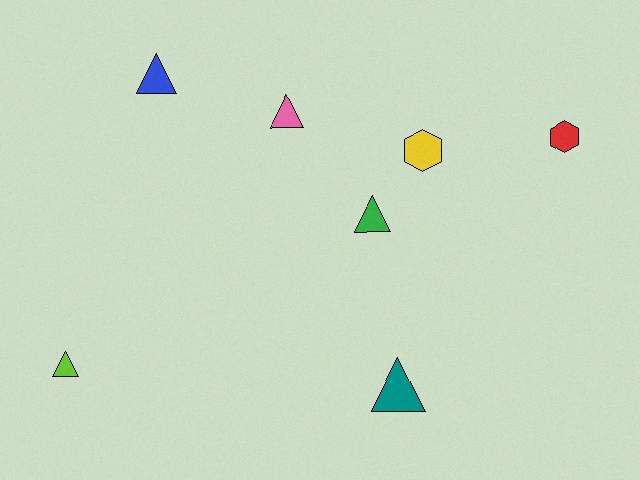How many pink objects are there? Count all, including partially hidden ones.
There is 1 pink object.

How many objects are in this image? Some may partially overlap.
There are 7 objects.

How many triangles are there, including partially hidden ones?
There are 5 triangles.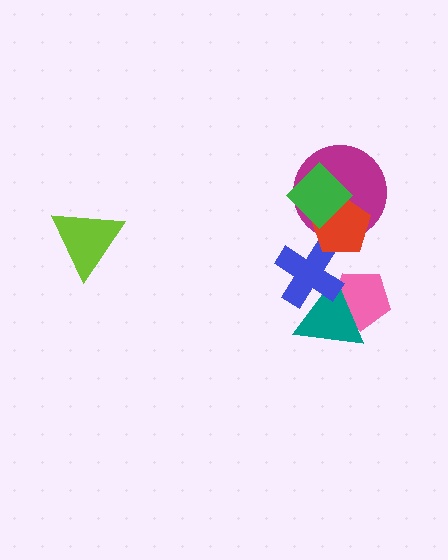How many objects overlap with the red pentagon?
3 objects overlap with the red pentagon.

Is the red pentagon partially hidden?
Yes, it is partially covered by another shape.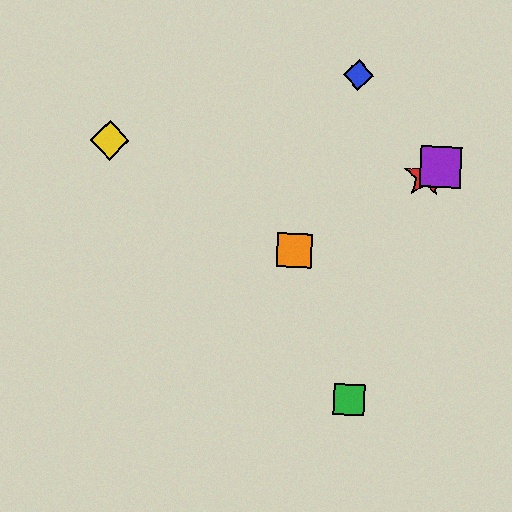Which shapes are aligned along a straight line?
The red star, the purple square, the orange square are aligned along a straight line.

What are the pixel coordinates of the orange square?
The orange square is at (294, 251).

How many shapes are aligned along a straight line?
3 shapes (the red star, the purple square, the orange square) are aligned along a straight line.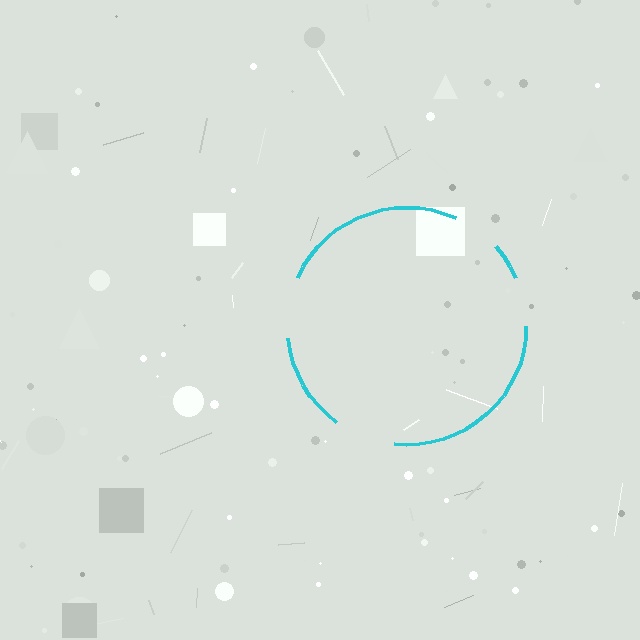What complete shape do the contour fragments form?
The contour fragments form a circle.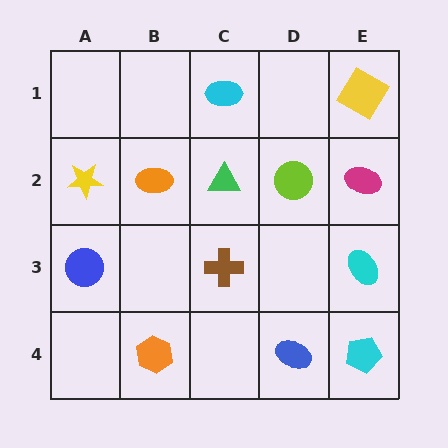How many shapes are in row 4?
3 shapes.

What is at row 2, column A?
A yellow star.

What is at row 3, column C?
A brown cross.